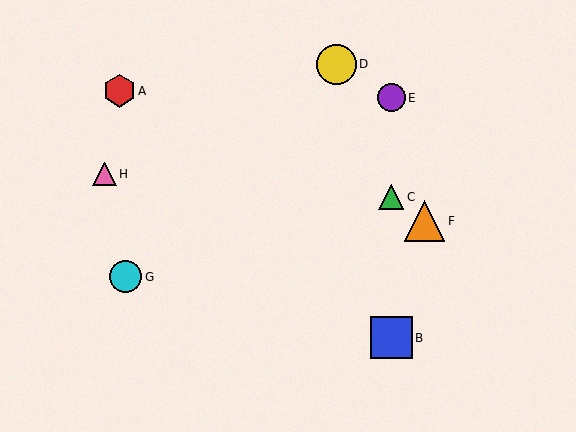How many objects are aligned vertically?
3 objects (B, C, E) are aligned vertically.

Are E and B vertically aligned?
Yes, both are at x≈391.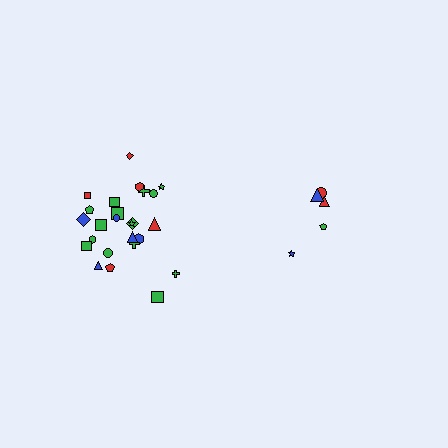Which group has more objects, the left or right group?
The left group.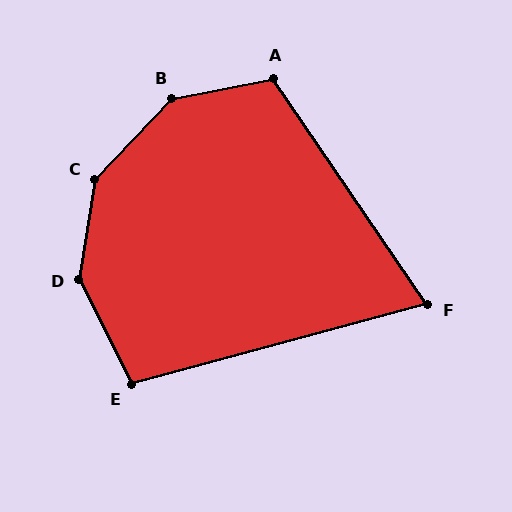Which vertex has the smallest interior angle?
F, at approximately 71 degrees.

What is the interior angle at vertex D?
Approximately 144 degrees (obtuse).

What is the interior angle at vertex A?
Approximately 113 degrees (obtuse).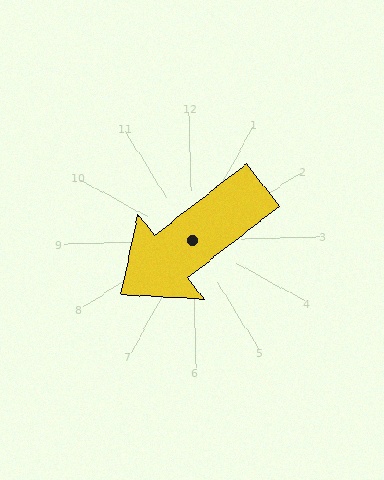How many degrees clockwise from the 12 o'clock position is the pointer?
Approximately 234 degrees.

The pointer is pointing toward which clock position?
Roughly 8 o'clock.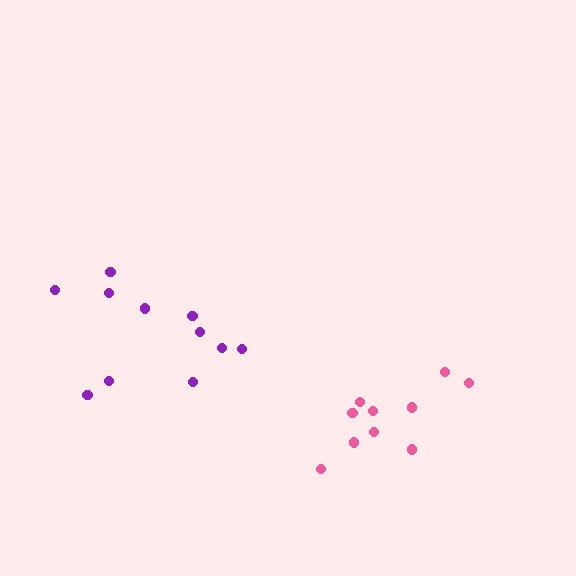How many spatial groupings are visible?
There are 2 spatial groupings.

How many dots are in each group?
Group 1: 11 dots, Group 2: 10 dots (21 total).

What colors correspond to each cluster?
The clusters are colored: purple, pink.